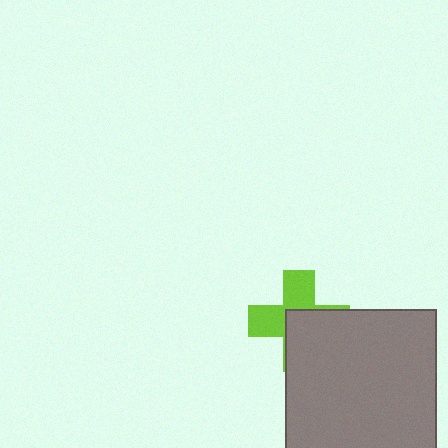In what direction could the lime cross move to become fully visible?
The lime cross could move toward the upper-left. That would shift it out from behind the gray square entirely.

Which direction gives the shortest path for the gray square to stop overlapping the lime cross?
Moving toward the lower-right gives the shortest separation.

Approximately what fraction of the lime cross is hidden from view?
Roughly 51% of the lime cross is hidden behind the gray square.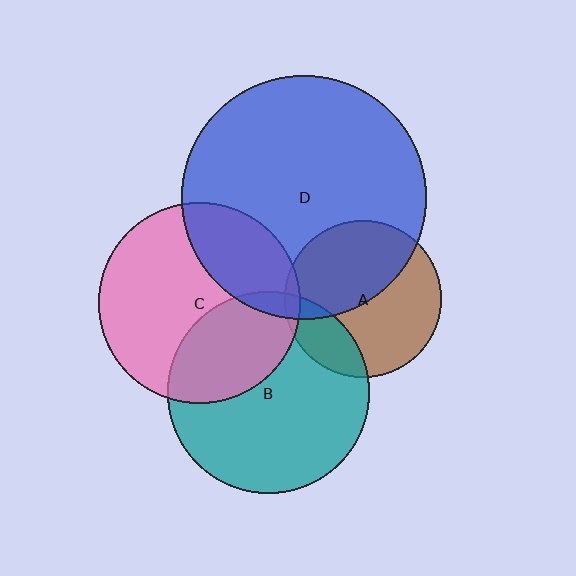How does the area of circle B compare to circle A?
Approximately 1.7 times.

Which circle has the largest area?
Circle D (blue).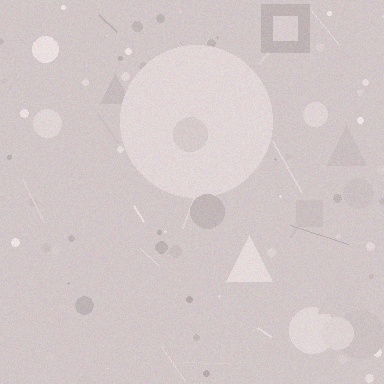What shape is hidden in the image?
A circle is hidden in the image.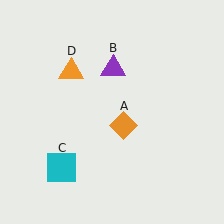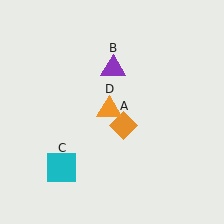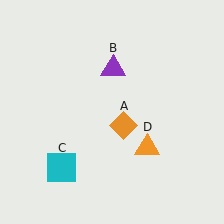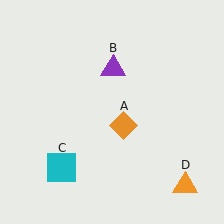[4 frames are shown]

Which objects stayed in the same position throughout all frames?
Orange diamond (object A) and purple triangle (object B) and cyan square (object C) remained stationary.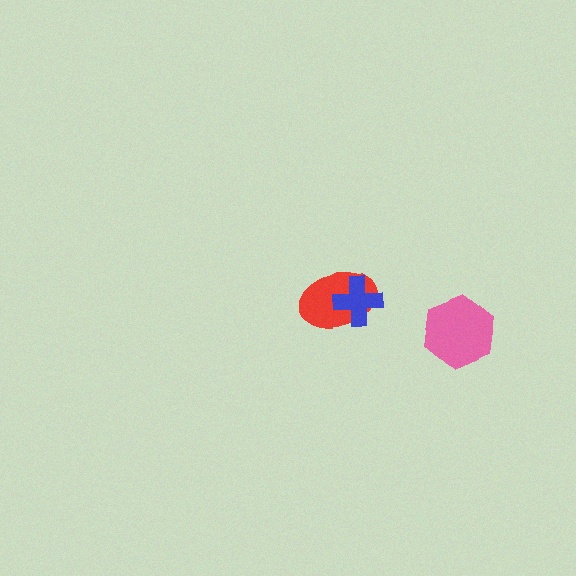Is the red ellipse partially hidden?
Yes, it is partially covered by another shape.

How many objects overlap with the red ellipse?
1 object overlaps with the red ellipse.